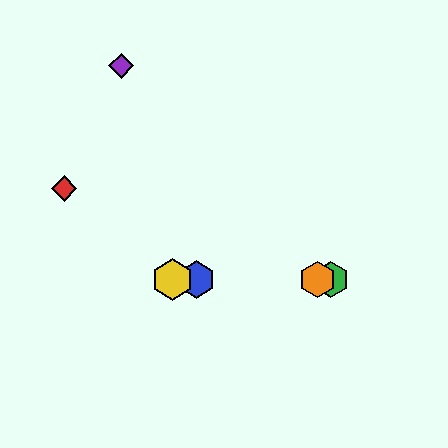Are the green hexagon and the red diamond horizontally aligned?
No, the green hexagon is at y≈279 and the red diamond is at y≈189.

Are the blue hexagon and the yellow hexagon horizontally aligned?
Yes, both are at y≈279.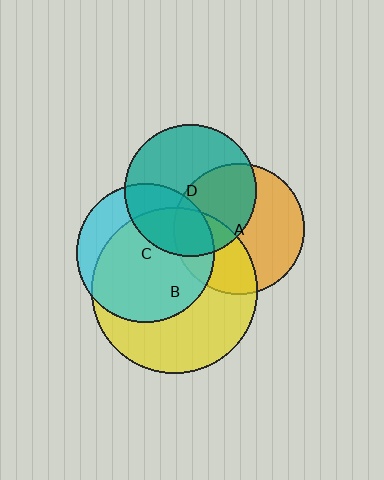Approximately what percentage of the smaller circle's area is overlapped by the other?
Approximately 40%.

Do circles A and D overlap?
Yes.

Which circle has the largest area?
Circle B (yellow).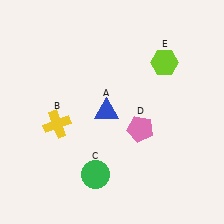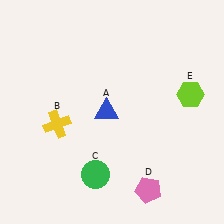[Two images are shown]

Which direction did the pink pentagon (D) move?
The pink pentagon (D) moved down.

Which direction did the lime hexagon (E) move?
The lime hexagon (E) moved down.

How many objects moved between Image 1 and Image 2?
2 objects moved between the two images.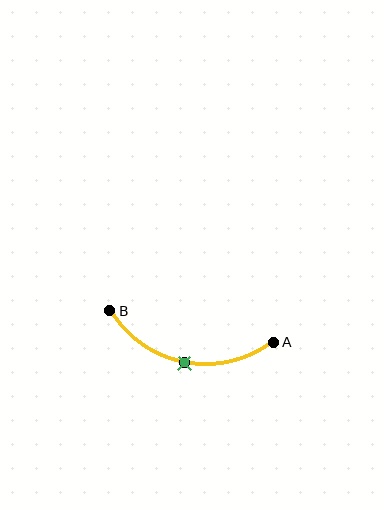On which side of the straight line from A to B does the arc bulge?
The arc bulges below the straight line connecting A and B.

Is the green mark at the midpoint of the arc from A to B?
Yes. The green mark lies on the arc at equal arc-length from both A and B — it is the arc midpoint.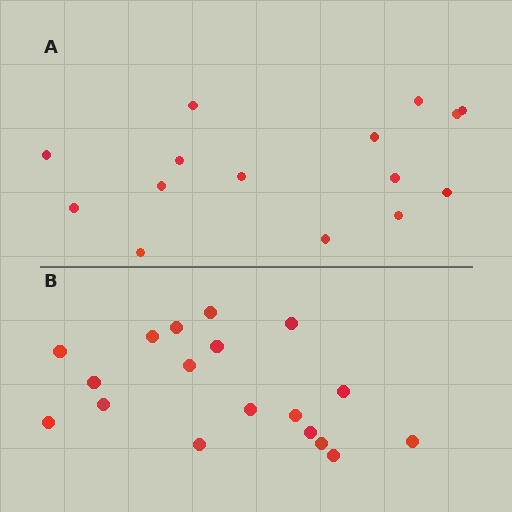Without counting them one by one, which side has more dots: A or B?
Region B (the bottom region) has more dots.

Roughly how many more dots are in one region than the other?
Region B has just a few more — roughly 2 or 3 more dots than region A.